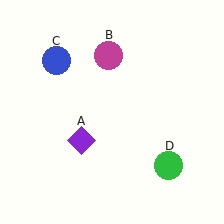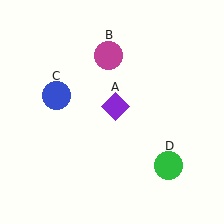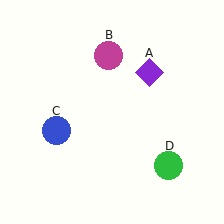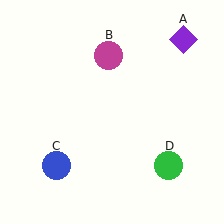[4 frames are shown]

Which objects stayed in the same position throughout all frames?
Magenta circle (object B) and green circle (object D) remained stationary.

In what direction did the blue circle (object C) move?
The blue circle (object C) moved down.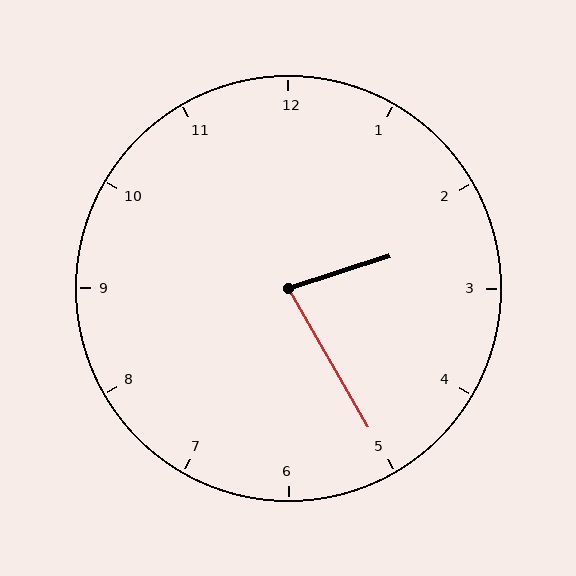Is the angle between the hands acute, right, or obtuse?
It is acute.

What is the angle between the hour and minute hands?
Approximately 78 degrees.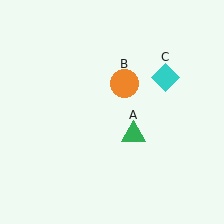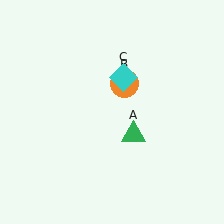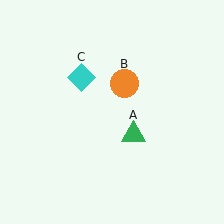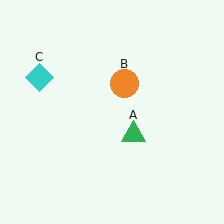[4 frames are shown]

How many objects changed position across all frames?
1 object changed position: cyan diamond (object C).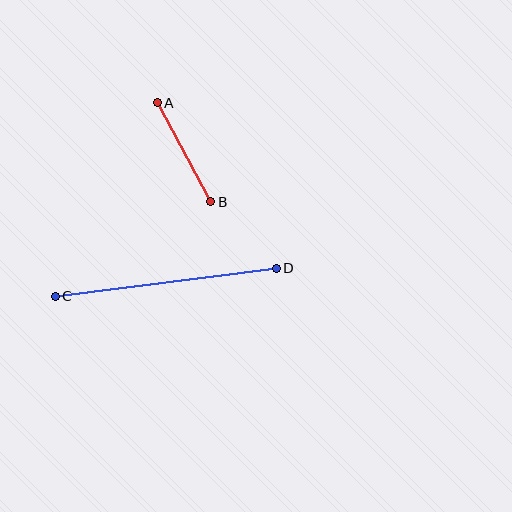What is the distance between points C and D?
The distance is approximately 223 pixels.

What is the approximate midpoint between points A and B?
The midpoint is at approximately (184, 152) pixels.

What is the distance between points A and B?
The distance is approximately 113 pixels.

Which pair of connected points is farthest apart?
Points C and D are farthest apart.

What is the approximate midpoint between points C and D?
The midpoint is at approximately (166, 282) pixels.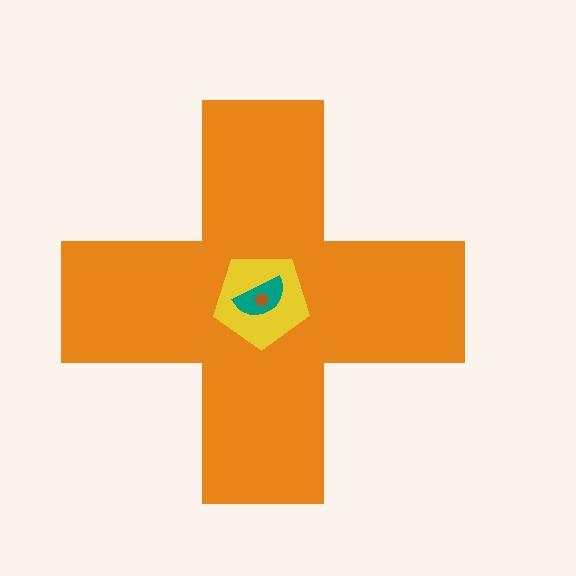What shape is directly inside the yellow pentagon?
The teal semicircle.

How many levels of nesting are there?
4.